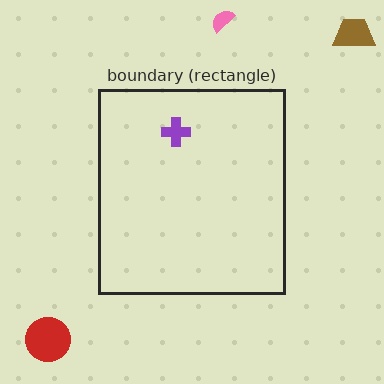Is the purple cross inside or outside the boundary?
Inside.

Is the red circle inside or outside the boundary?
Outside.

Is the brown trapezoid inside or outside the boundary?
Outside.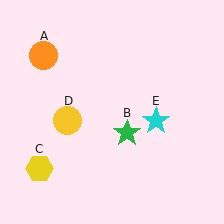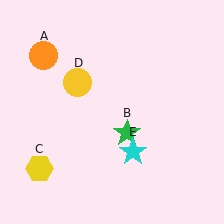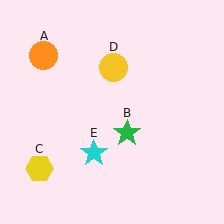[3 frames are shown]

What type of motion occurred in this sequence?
The yellow circle (object D), cyan star (object E) rotated clockwise around the center of the scene.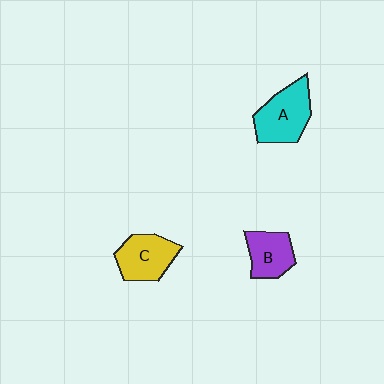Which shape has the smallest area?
Shape B (purple).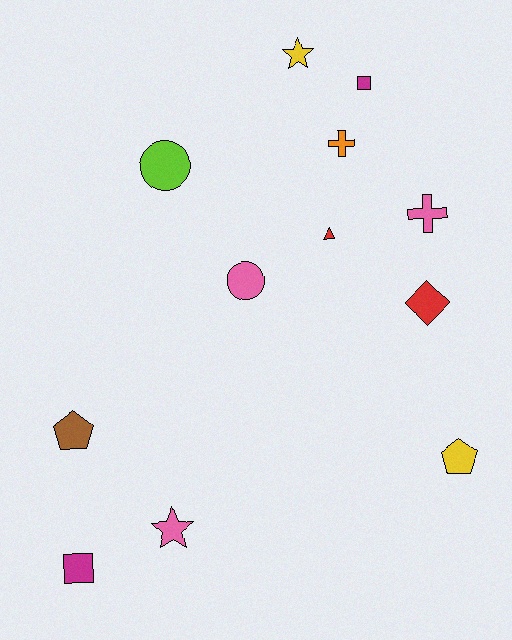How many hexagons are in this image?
There are no hexagons.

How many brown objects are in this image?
There is 1 brown object.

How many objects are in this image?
There are 12 objects.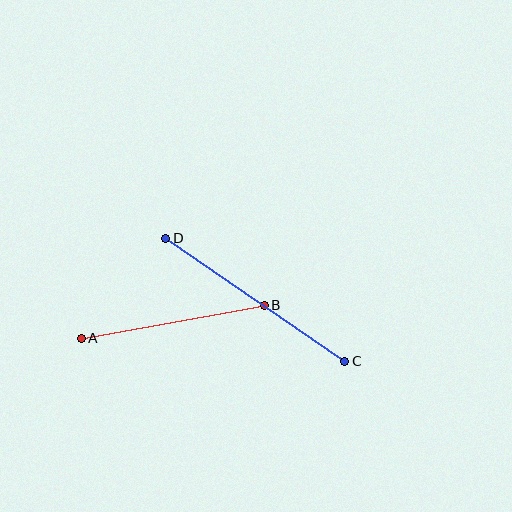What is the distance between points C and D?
The distance is approximately 217 pixels.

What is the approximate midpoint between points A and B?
The midpoint is at approximately (173, 322) pixels.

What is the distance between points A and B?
The distance is approximately 186 pixels.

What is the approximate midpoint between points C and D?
The midpoint is at approximately (255, 300) pixels.